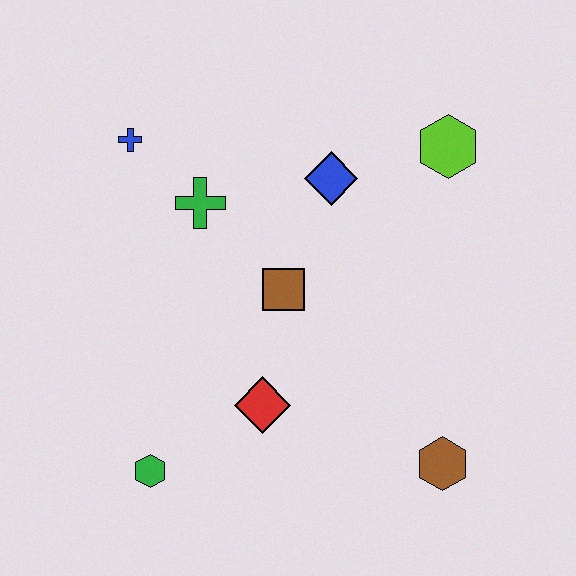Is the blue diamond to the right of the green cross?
Yes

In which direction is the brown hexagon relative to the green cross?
The brown hexagon is below the green cross.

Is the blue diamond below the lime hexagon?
Yes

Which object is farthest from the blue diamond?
The green hexagon is farthest from the blue diamond.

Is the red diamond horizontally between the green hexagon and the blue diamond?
Yes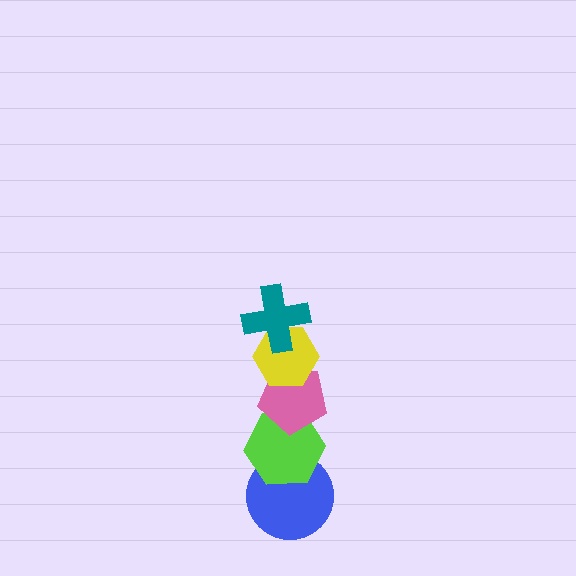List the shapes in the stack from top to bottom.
From top to bottom: the teal cross, the yellow hexagon, the pink pentagon, the lime hexagon, the blue circle.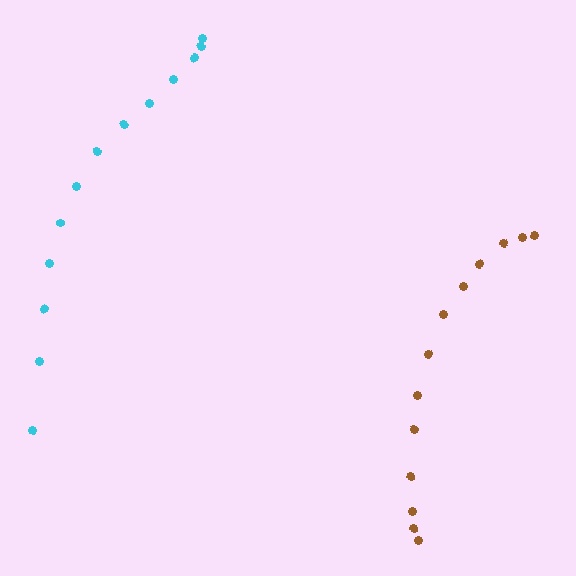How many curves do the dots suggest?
There are 2 distinct paths.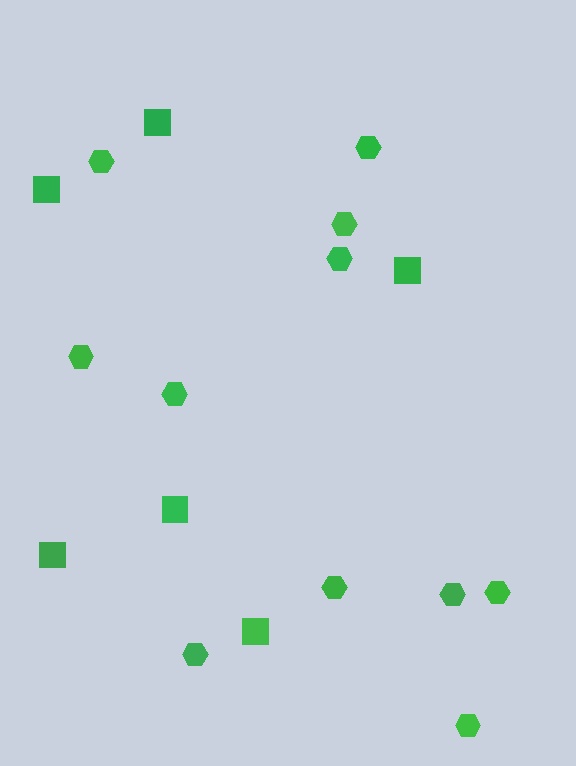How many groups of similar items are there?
There are 2 groups: one group of squares (6) and one group of hexagons (11).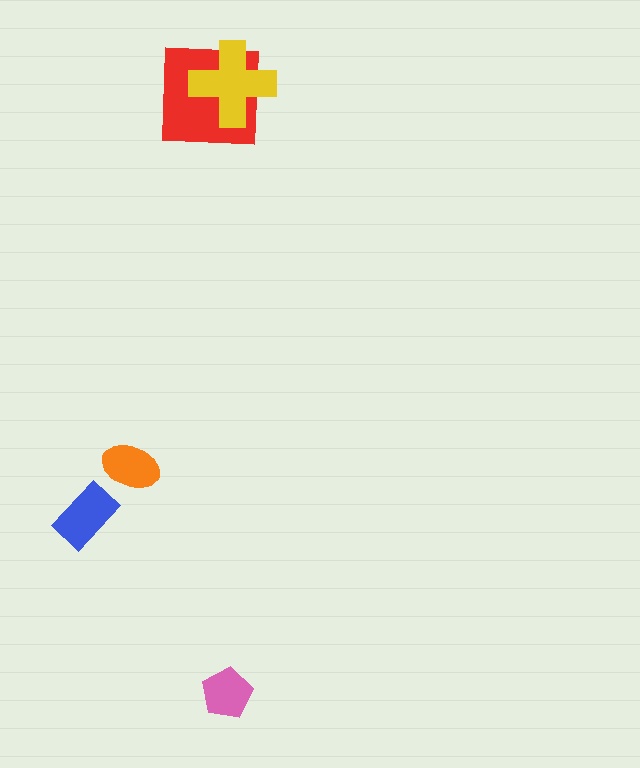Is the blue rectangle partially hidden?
No, no other shape covers it.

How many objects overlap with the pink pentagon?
0 objects overlap with the pink pentagon.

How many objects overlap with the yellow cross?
1 object overlaps with the yellow cross.